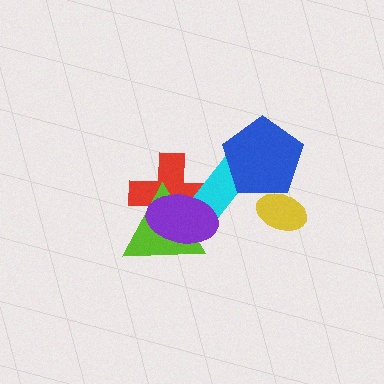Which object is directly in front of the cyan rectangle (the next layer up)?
The blue pentagon is directly in front of the cyan rectangle.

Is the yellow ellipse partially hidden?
Yes, it is partially covered by another shape.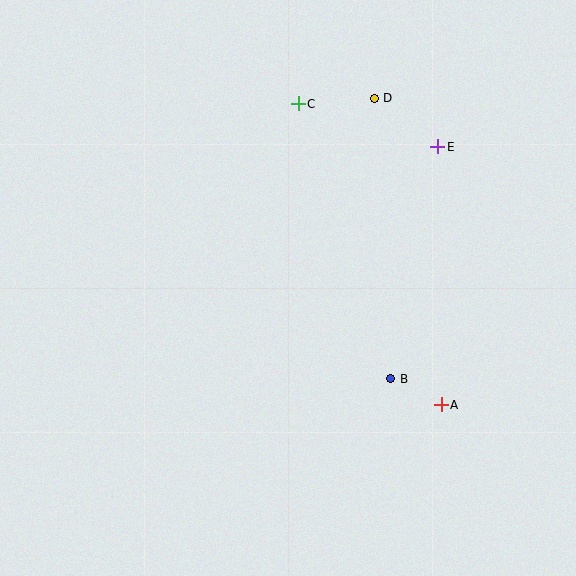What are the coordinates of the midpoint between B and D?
The midpoint between B and D is at (382, 238).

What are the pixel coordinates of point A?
Point A is at (441, 405).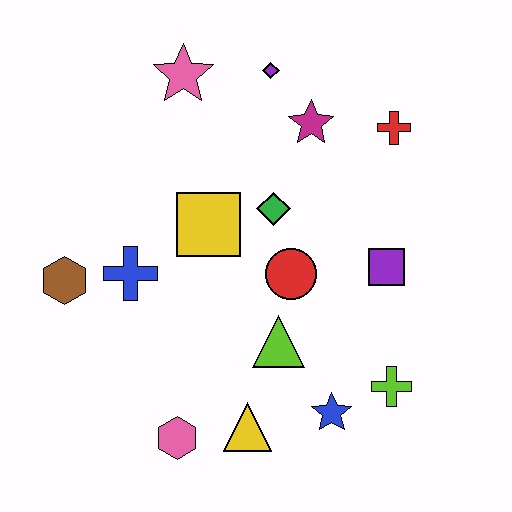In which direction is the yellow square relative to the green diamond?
The yellow square is to the left of the green diamond.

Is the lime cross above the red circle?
No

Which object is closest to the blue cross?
The brown hexagon is closest to the blue cross.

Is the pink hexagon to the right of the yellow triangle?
No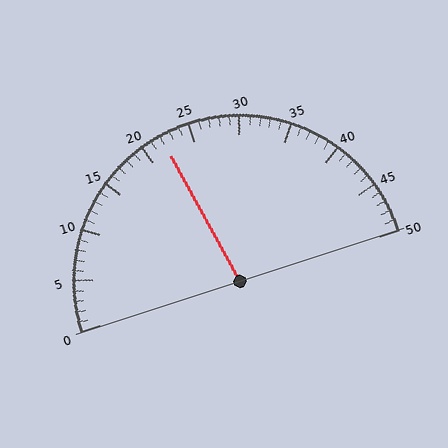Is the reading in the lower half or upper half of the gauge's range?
The reading is in the lower half of the range (0 to 50).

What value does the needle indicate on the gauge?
The needle indicates approximately 22.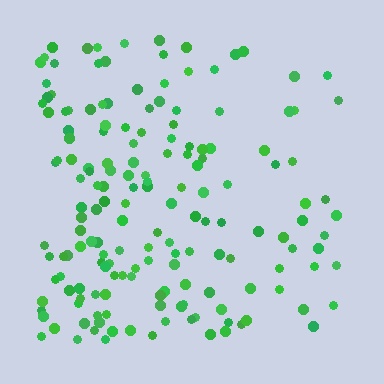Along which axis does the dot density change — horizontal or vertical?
Horizontal.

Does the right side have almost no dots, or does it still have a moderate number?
Still a moderate number, just noticeably fewer than the left.